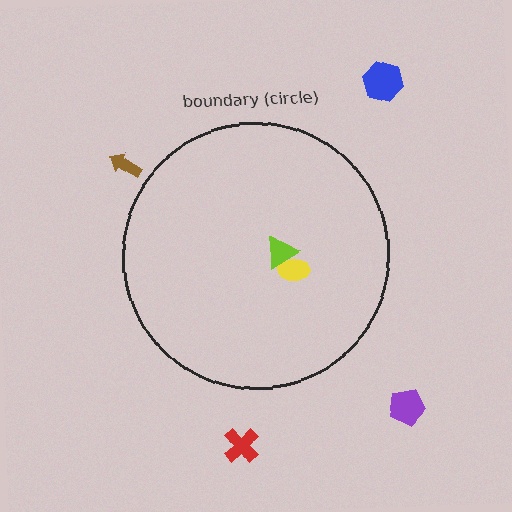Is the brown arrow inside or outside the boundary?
Outside.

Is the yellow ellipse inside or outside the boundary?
Inside.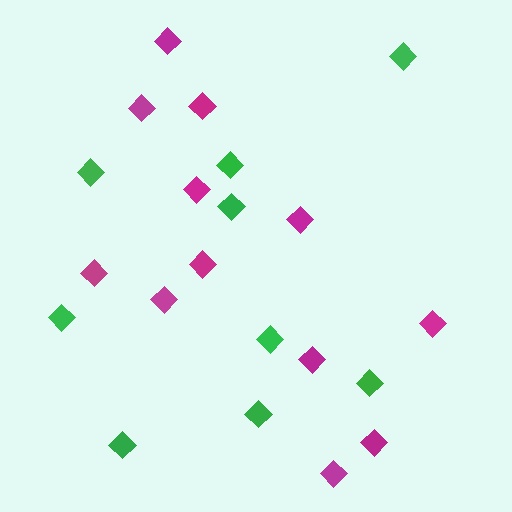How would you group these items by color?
There are 2 groups: one group of magenta diamonds (12) and one group of green diamonds (9).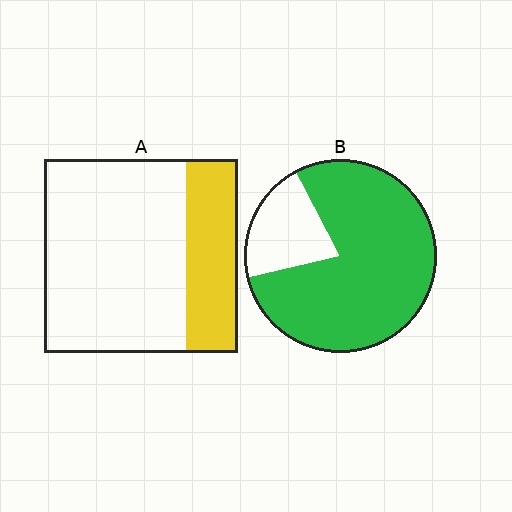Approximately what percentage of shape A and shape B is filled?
A is approximately 25% and B is approximately 80%.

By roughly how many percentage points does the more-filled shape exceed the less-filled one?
By roughly 50 percentage points (B over A).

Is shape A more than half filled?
No.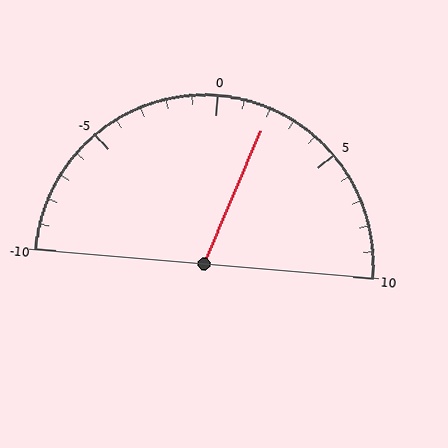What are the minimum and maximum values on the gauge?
The gauge ranges from -10 to 10.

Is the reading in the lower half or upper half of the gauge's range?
The reading is in the upper half of the range (-10 to 10).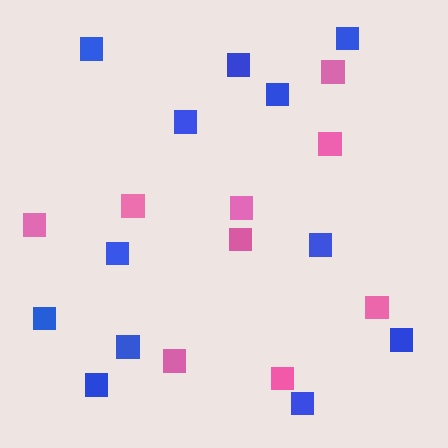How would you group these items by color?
There are 2 groups: one group of pink squares (9) and one group of blue squares (12).